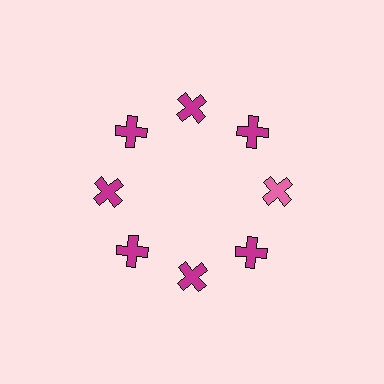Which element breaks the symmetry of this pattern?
The pink cross at roughly the 3 o'clock position breaks the symmetry. All other shapes are magenta crosses.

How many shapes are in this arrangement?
There are 8 shapes arranged in a ring pattern.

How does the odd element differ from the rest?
It has a different color: pink instead of magenta.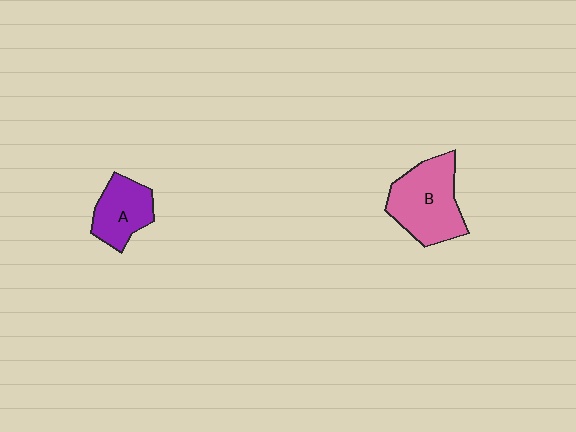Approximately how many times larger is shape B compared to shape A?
Approximately 1.6 times.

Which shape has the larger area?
Shape B (pink).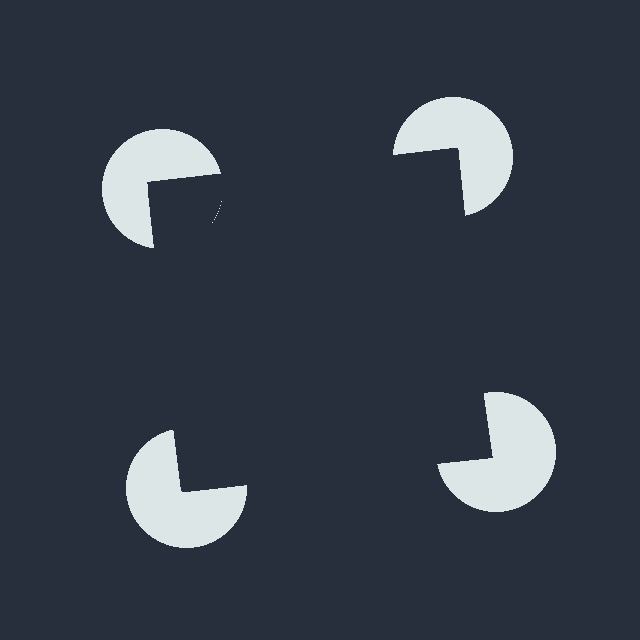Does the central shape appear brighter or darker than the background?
It typically appears slightly darker than the background, even though no actual brightness change is drawn.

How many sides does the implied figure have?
4 sides.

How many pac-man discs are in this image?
There are 4 — one at each vertex of the illusory square.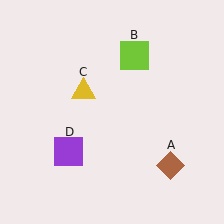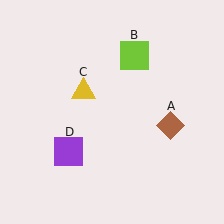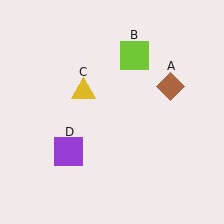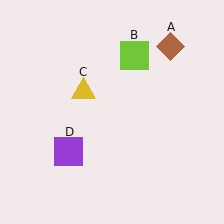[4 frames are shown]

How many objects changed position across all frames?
1 object changed position: brown diamond (object A).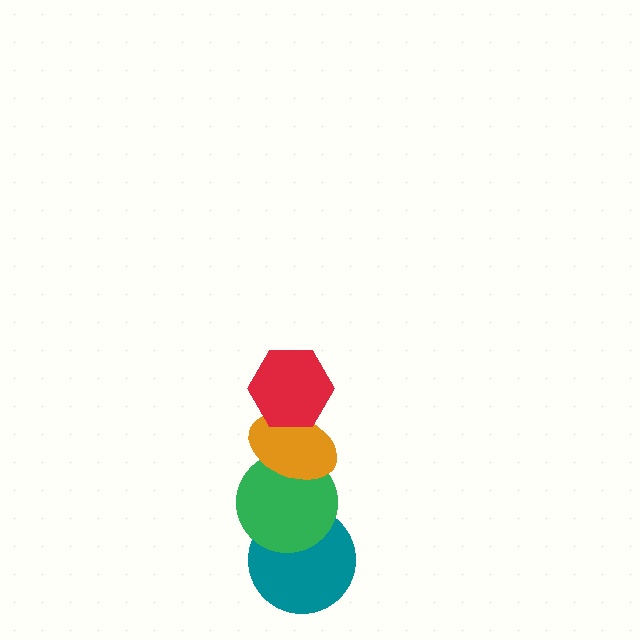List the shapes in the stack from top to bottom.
From top to bottom: the red hexagon, the orange ellipse, the green circle, the teal circle.